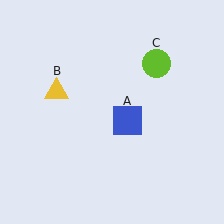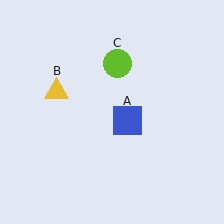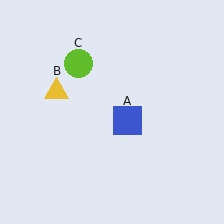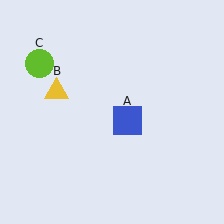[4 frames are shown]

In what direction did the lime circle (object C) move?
The lime circle (object C) moved left.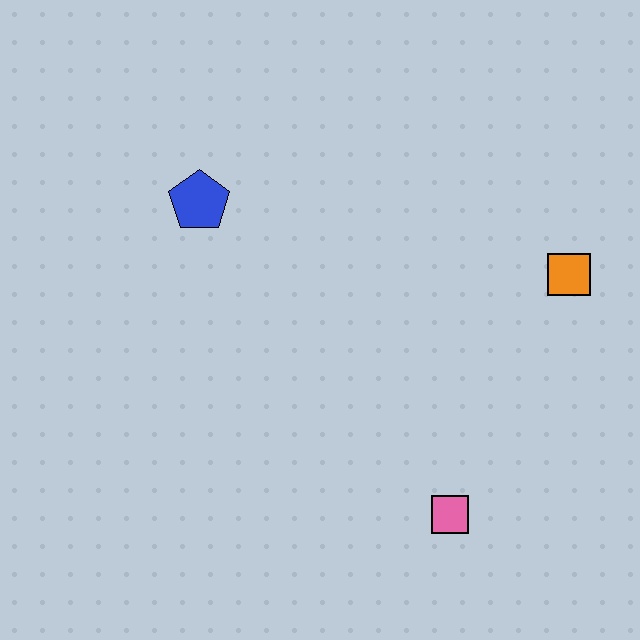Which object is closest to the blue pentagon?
The orange square is closest to the blue pentagon.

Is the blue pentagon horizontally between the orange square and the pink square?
No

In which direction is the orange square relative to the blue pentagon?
The orange square is to the right of the blue pentagon.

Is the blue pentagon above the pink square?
Yes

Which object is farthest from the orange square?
The blue pentagon is farthest from the orange square.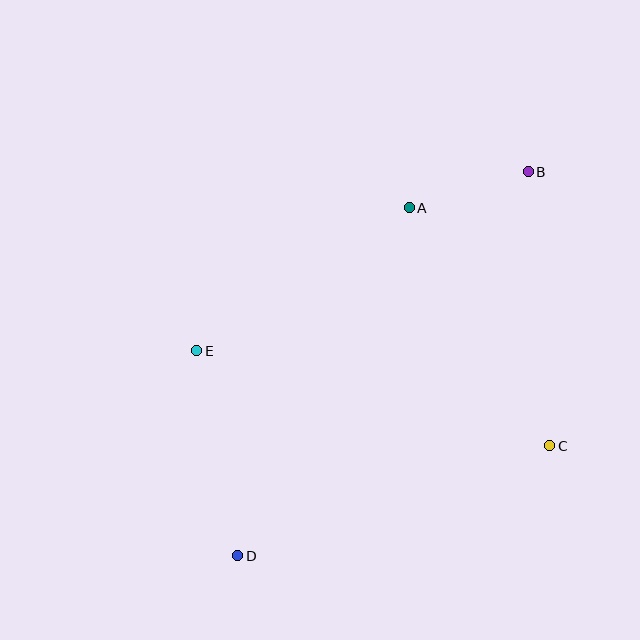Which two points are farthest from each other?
Points B and D are farthest from each other.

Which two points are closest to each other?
Points A and B are closest to each other.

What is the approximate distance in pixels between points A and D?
The distance between A and D is approximately 388 pixels.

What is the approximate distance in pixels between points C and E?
The distance between C and E is approximately 366 pixels.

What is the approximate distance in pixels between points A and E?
The distance between A and E is approximately 256 pixels.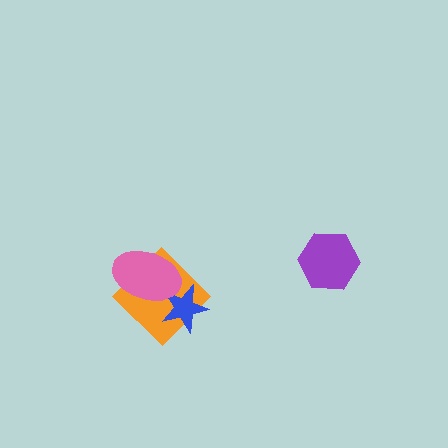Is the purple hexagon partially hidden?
No, no other shape covers it.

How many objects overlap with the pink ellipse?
2 objects overlap with the pink ellipse.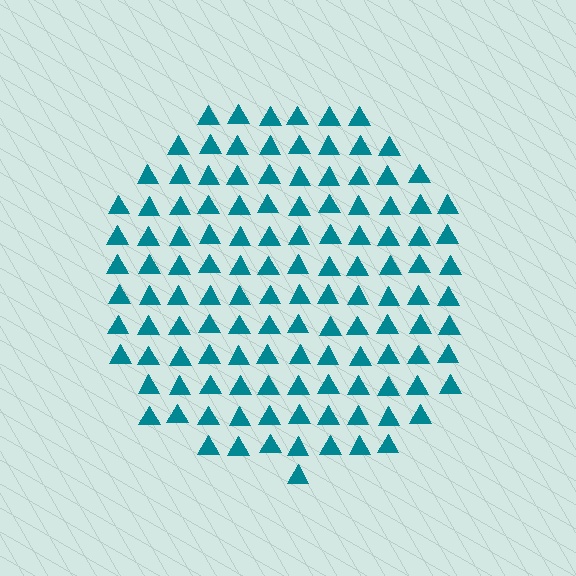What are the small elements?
The small elements are triangles.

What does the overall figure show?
The overall figure shows a circle.